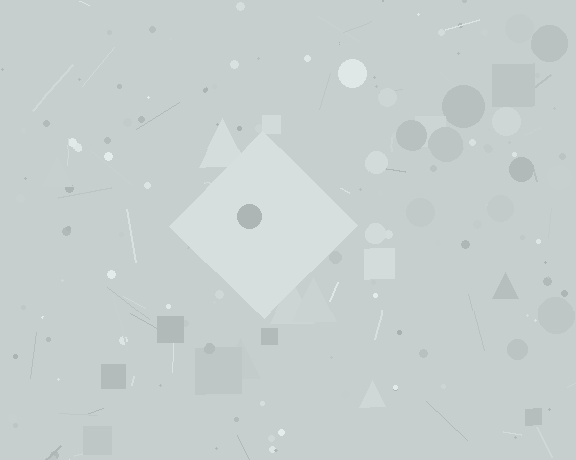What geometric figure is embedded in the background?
A diamond is embedded in the background.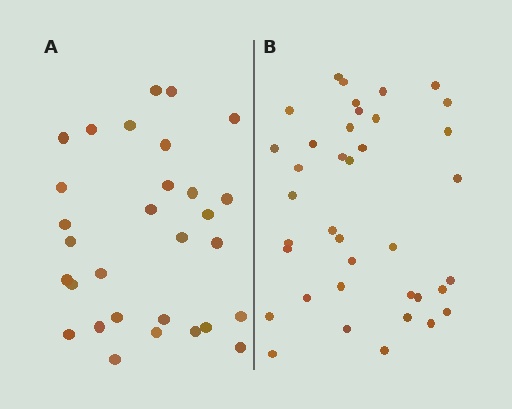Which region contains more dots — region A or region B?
Region B (the right region) has more dots.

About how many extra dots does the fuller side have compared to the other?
Region B has roughly 8 or so more dots than region A.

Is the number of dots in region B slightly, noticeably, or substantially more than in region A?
Region B has noticeably more, but not dramatically so. The ratio is roughly 1.3 to 1.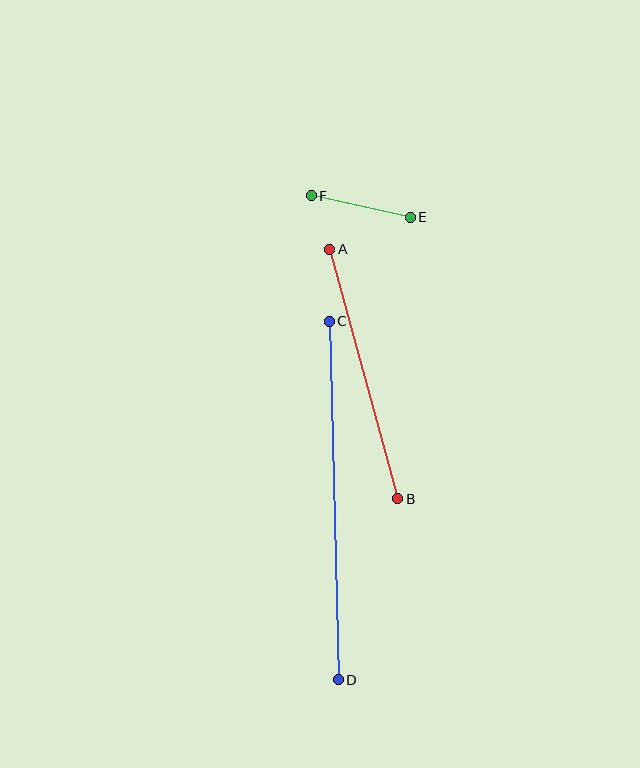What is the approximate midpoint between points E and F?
The midpoint is at approximately (361, 207) pixels.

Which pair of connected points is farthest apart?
Points C and D are farthest apart.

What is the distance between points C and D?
The distance is approximately 359 pixels.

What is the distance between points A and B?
The distance is approximately 258 pixels.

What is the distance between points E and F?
The distance is approximately 101 pixels.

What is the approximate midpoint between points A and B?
The midpoint is at approximately (364, 374) pixels.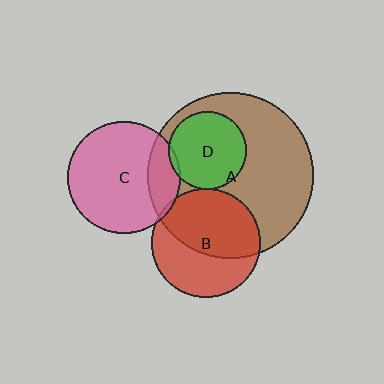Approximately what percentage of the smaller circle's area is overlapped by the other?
Approximately 5%.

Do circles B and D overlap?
Yes.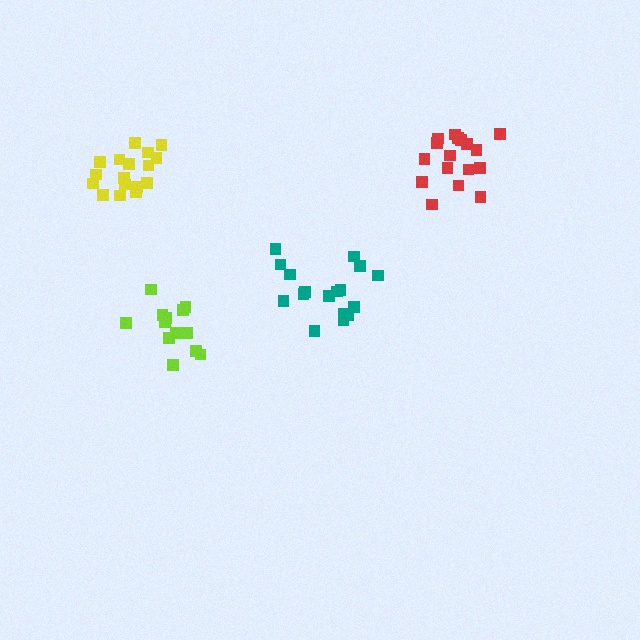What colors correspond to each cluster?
The clusters are colored: lime, red, yellow, teal.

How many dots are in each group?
Group 1: 13 dots, Group 2: 17 dots, Group 3: 17 dots, Group 4: 18 dots (65 total).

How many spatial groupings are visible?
There are 4 spatial groupings.